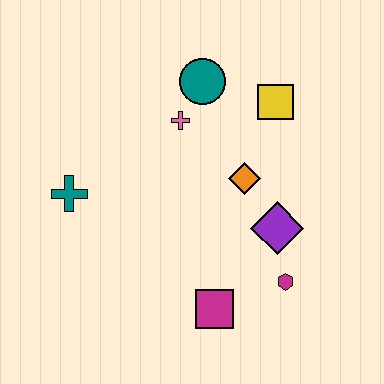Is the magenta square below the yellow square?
Yes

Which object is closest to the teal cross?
The pink cross is closest to the teal cross.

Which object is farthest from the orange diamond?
The teal cross is farthest from the orange diamond.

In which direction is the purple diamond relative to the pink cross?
The purple diamond is below the pink cross.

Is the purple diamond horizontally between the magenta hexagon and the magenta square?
Yes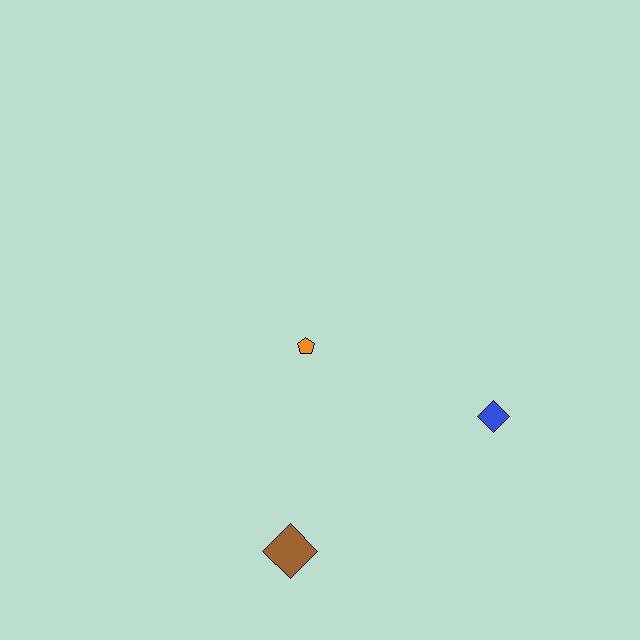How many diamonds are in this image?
There are 2 diamonds.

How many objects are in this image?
There are 3 objects.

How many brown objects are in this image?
There is 1 brown object.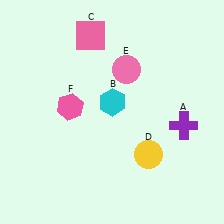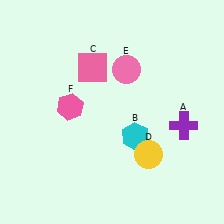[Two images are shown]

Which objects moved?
The objects that moved are: the cyan hexagon (B), the pink square (C).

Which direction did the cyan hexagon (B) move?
The cyan hexagon (B) moved down.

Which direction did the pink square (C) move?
The pink square (C) moved down.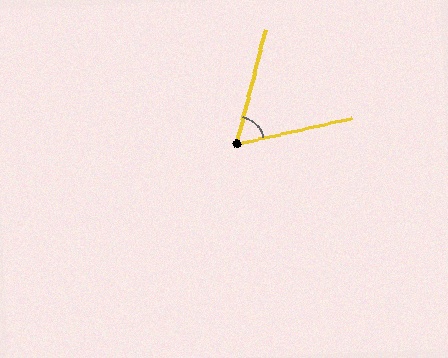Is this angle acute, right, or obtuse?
It is acute.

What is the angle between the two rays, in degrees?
Approximately 63 degrees.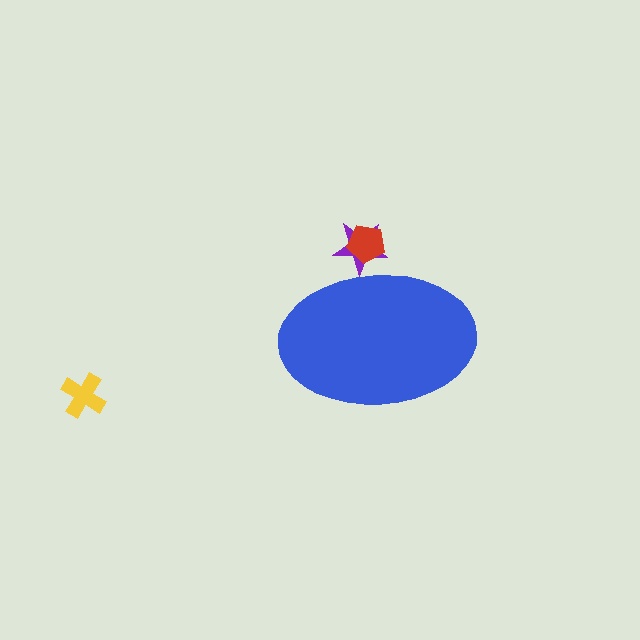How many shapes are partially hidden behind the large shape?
2 shapes are partially hidden.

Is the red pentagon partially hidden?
Yes, the red pentagon is partially hidden behind the blue ellipse.